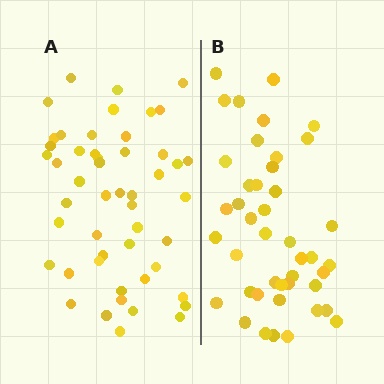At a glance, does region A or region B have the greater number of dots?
Region A (the left region) has more dots.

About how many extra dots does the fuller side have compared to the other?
Region A has roughly 8 or so more dots than region B.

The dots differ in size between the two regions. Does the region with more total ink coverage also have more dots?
No. Region B has more total ink coverage because its dots are larger, but region A actually contains more individual dots. Total area can be misleading — the number of items is what matters here.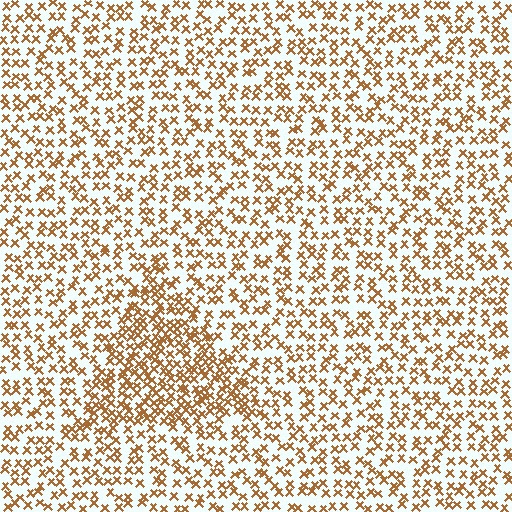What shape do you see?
I see a triangle.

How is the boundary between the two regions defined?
The boundary is defined by a change in element density (approximately 1.9x ratio). All elements are the same color, size, and shape.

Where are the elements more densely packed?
The elements are more densely packed inside the triangle boundary.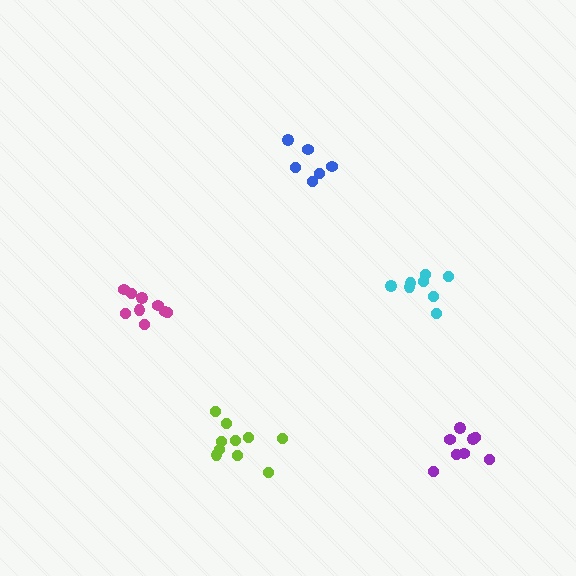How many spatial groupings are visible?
There are 5 spatial groupings.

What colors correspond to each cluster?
The clusters are colored: magenta, lime, cyan, purple, blue.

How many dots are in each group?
Group 1: 9 dots, Group 2: 10 dots, Group 3: 8 dots, Group 4: 8 dots, Group 5: 6 dots (41 total).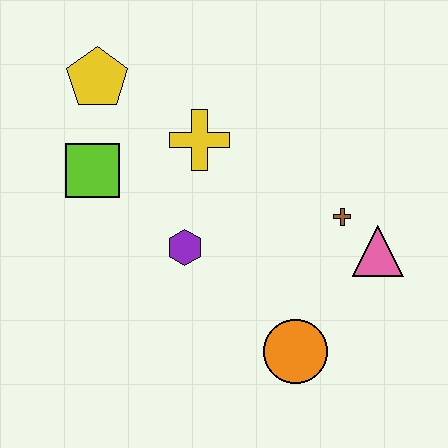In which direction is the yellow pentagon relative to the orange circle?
The yellow pentagon is above the orange circle.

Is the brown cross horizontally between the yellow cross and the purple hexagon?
No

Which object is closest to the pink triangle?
The brown cross is closest to the pink triangle.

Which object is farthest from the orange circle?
The yellow pentagon is farthest from the orange circle.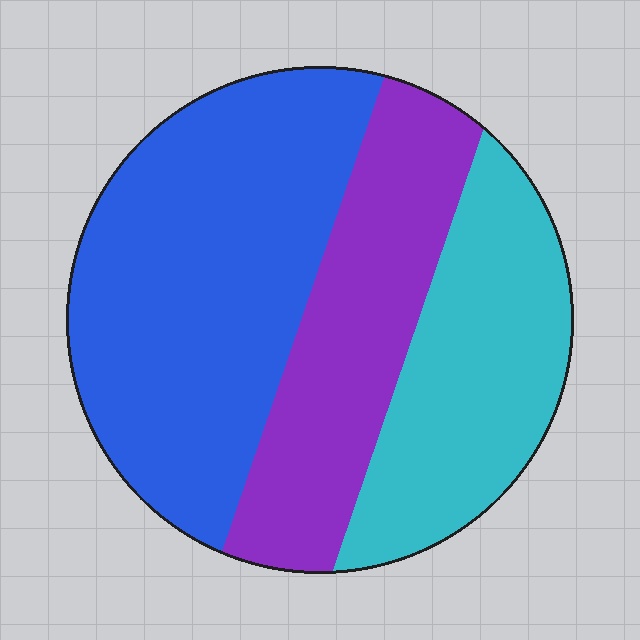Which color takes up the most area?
Blue, at roughly 45%.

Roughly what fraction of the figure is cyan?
Cyan takes up about one quarter (1/4) of the figure.